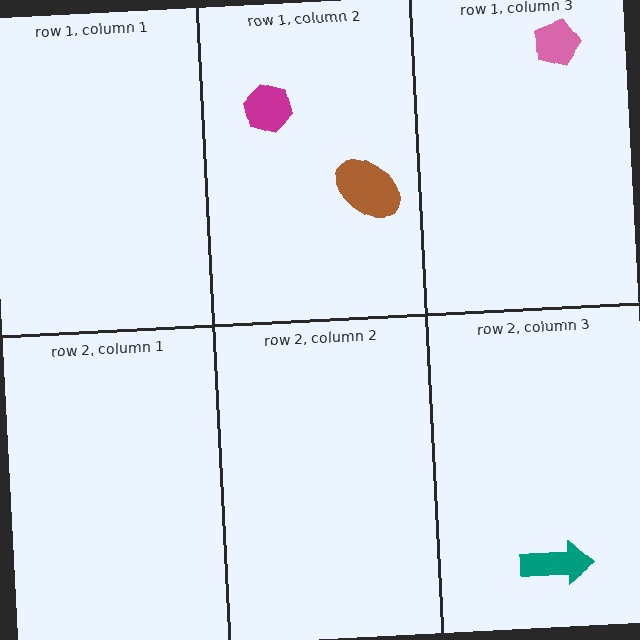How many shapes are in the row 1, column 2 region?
2.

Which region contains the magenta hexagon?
The row 1, column 2 region.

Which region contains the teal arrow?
The row 2, column 3 region.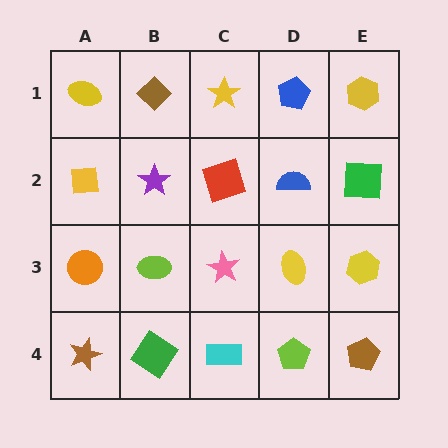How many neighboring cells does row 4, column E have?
2.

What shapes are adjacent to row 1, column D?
A blue semicircle (row 2, column D), a yellow star (row 1, column C), a yellow hexagon (row 1, column E).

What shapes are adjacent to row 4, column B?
A lime ellipse (row 3, column B), a brown star (row 4, column A), a cyan rectangle (row 4, column C).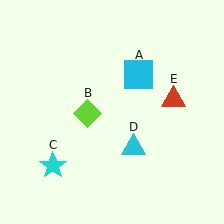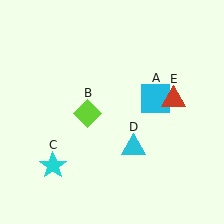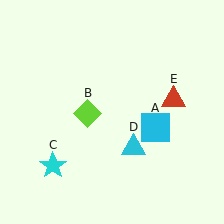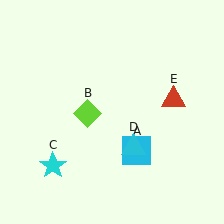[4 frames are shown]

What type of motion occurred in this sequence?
The cyan square (object A) rotated clockwise around the center of the scene.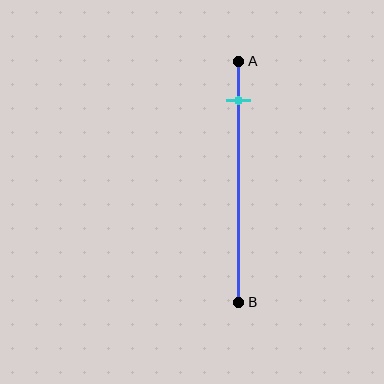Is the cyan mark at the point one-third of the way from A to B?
No, the mark is at about 15% from A, not at the 33% one-third point.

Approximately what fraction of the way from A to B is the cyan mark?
The cyan mark is approximately 15% of the way from A to B.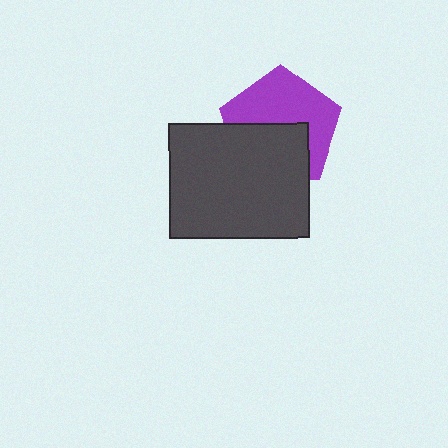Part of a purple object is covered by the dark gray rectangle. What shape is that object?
It is a pentagon.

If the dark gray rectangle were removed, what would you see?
You would see the complete purple pentagon.